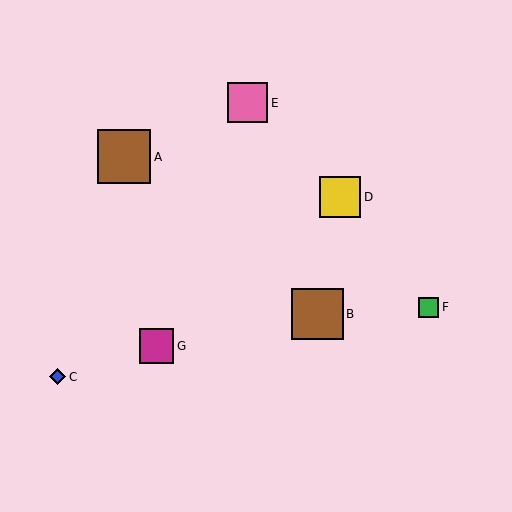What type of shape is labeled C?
Shape C is a blue diamond.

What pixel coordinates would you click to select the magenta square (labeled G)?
Click at (157, 346) to select the magenta square G.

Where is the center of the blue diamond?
The center of the blue diamond is at (58, 377).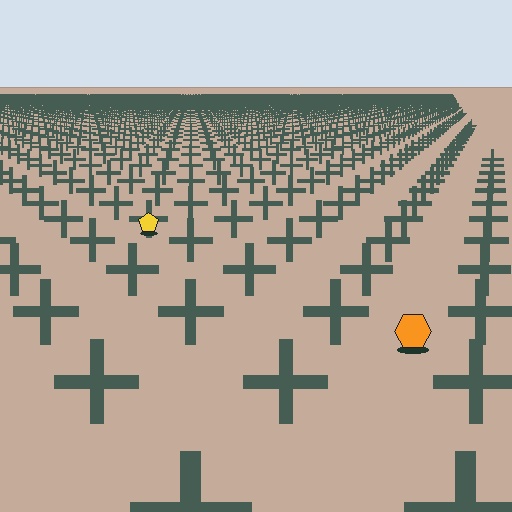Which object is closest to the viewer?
The orange hexagon is closest. The texture marks near it are larger and more spread out.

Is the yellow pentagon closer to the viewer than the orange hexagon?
No. The orange hexagon is closer — you can tell from the texture gradient: the ground texture is coarser near it.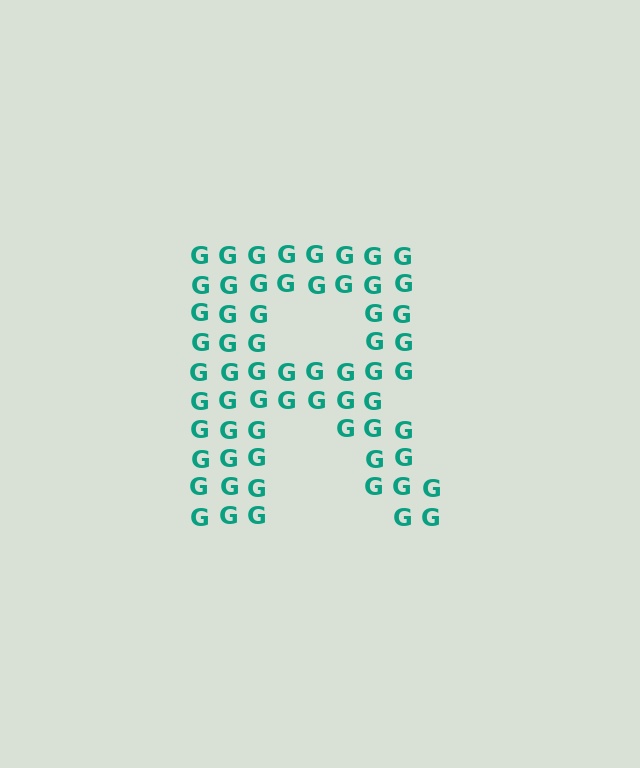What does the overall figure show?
The overall figure shows the letter R.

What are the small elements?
The small elements are letter G's.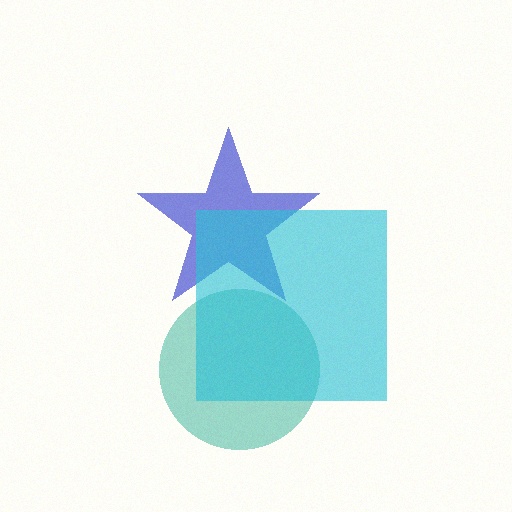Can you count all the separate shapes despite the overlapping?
Yes, there are 3 separate shapes.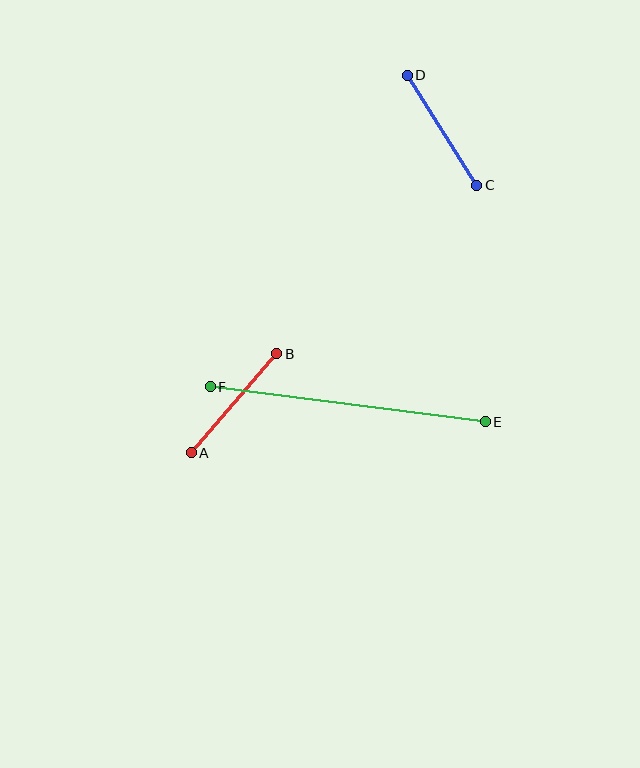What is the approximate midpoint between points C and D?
The midpoint is at approximately (442, 130) pixels.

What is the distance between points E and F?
The distance is approximately 277 pixels.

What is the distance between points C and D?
The distance is approximately 130 pixels.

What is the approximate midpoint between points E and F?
The midpoint is at approximately (348, 404) pixels.